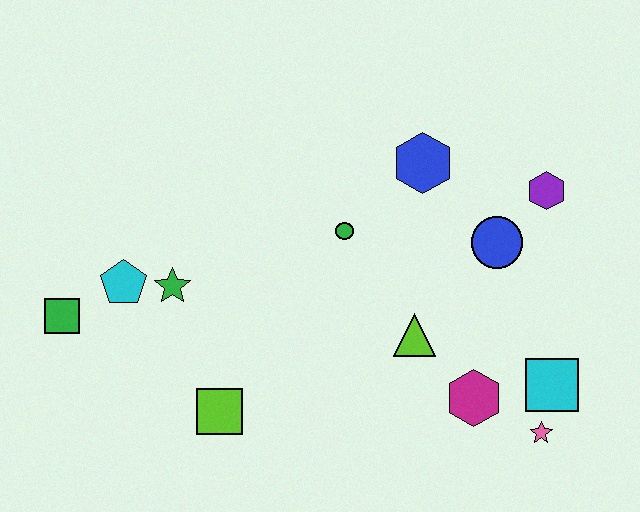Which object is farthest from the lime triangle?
The green square is farthest from the lime triangle.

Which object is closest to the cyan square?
The pink star is closest to the cyan square.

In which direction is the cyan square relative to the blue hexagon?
The cyan square is below the blue hexagon.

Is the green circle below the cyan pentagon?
No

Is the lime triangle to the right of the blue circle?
No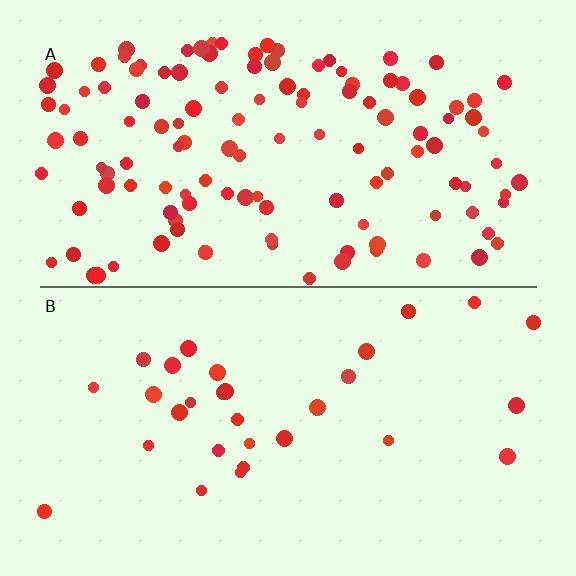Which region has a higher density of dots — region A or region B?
A (the top).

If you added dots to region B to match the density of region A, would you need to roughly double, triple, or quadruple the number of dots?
Approximately quadruple.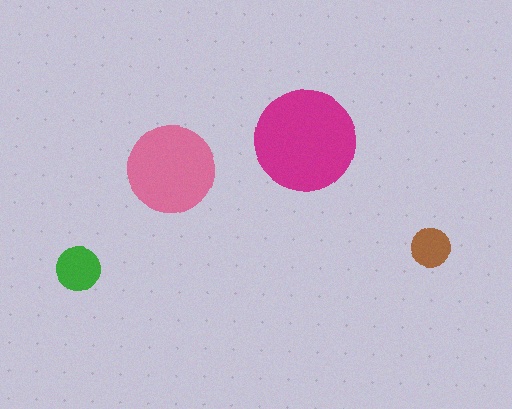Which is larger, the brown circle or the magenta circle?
The magenta one.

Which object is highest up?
The magenta circle is topmost.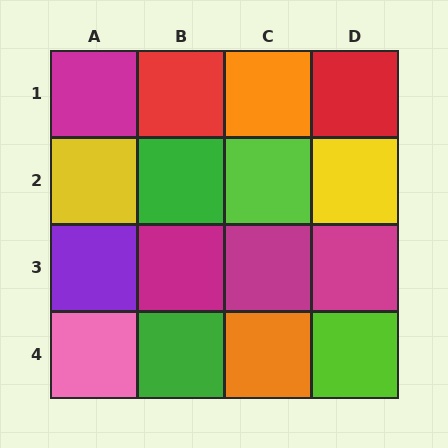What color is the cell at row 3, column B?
Magenta.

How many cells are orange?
2 cells are orange.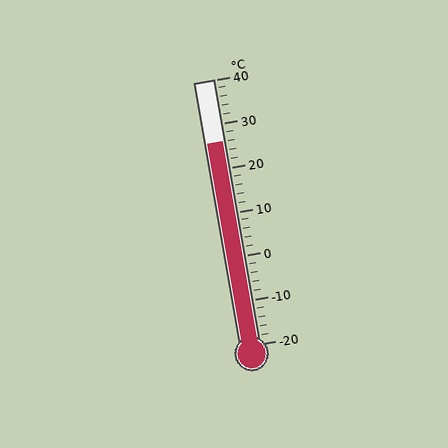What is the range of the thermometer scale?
The thermometer scale ranges from -20°C to 40°C.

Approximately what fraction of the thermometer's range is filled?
The thermometer is filled to approximately 75% of its range.